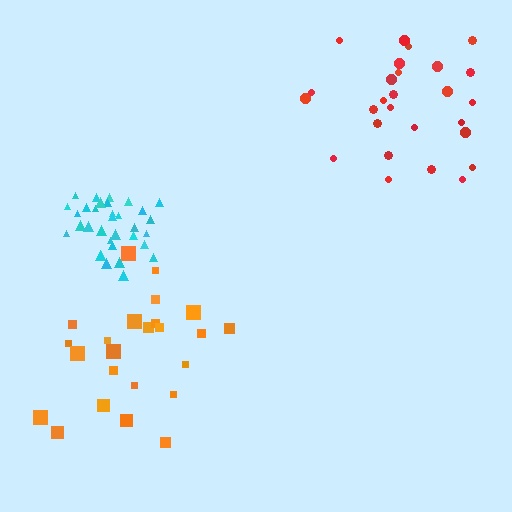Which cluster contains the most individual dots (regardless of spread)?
Cyan (33).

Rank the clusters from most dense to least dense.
cyan, red, orange.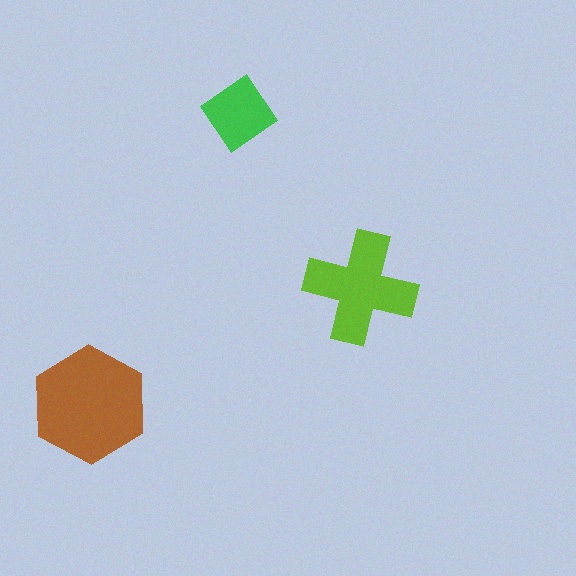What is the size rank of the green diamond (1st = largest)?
3rd.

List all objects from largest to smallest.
The brown hexagon, the lime cross, the green diamond.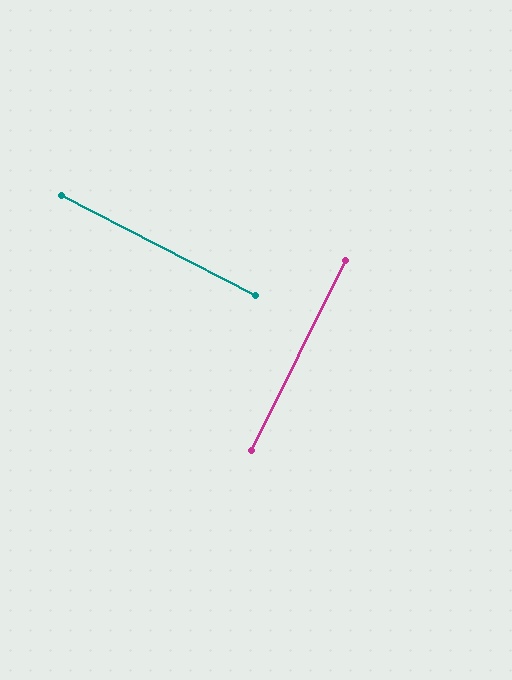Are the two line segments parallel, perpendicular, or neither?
Perpendicular — they meet at approximately 89°.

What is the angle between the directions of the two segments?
Approximately 89 degrees.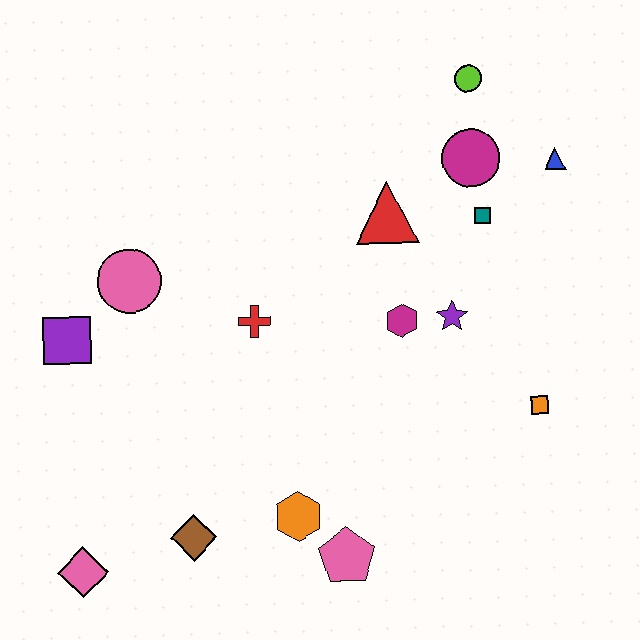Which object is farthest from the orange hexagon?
The lime circle is farthest from the orange hexagon.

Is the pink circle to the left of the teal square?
Yes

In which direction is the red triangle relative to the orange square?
The red triangle is above the orange square.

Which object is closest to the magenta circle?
The teal square is closest to the magenta circle.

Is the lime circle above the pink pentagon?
Yes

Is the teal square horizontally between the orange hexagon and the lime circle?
No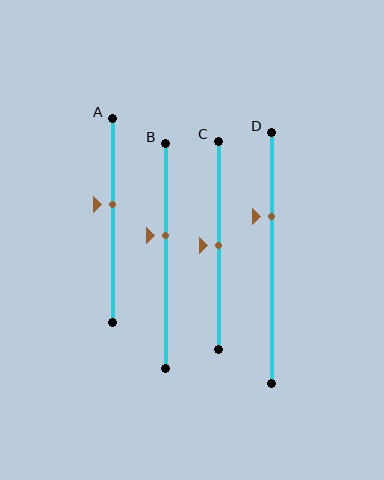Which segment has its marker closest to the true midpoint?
Segment C has its marker closest to the true midpoint.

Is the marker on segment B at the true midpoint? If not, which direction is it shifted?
No, the marker on segment B is shifted upward by about 9% of the segment length.